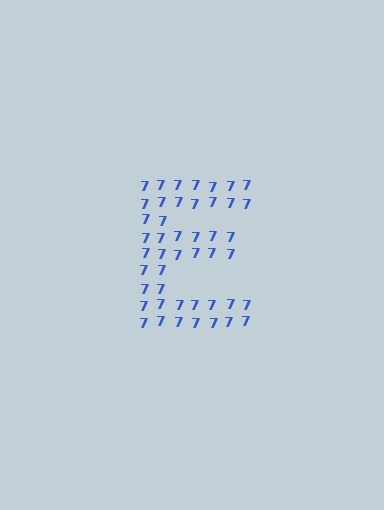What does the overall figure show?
The overall figure shows the letter E.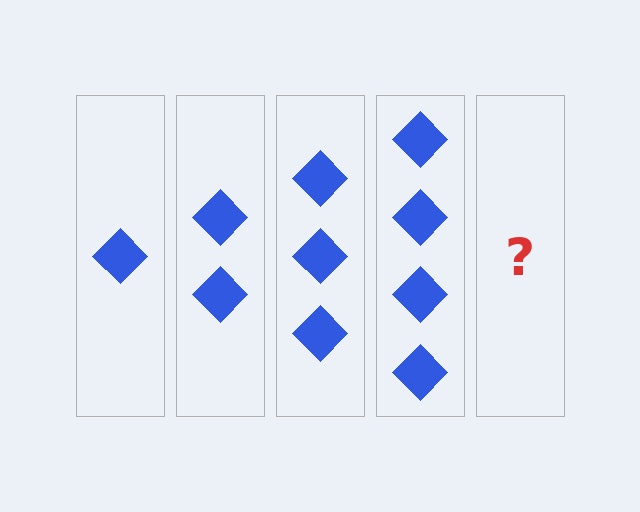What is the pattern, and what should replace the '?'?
The pattern is that each step adds one more diamond. The '?' should be 5 diamonds.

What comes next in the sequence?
The next element should be 5 diamonds.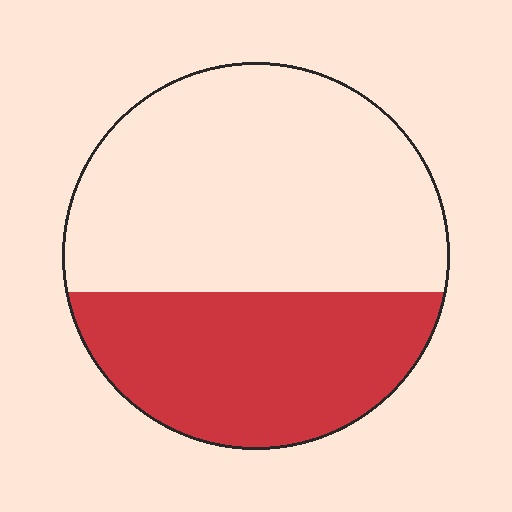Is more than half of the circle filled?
No.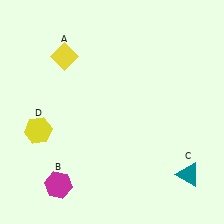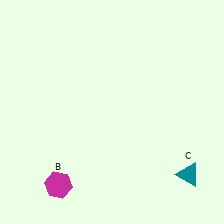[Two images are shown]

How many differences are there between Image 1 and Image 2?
There are 2 differences between the two images.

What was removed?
The yellow diamond (A), the yellow hexagon (D) were removed in Image 2.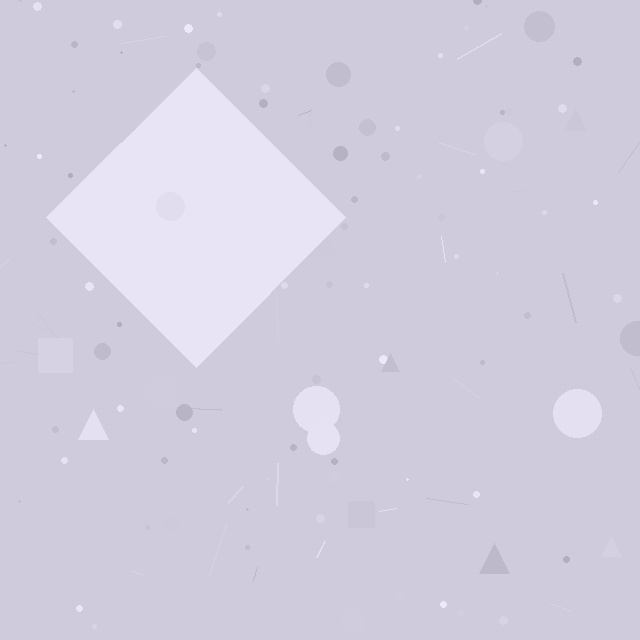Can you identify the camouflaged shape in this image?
The camouflaged shape is a diamond.